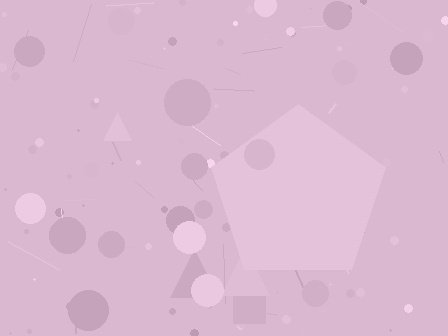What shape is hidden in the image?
A pentagon is hidden in the image.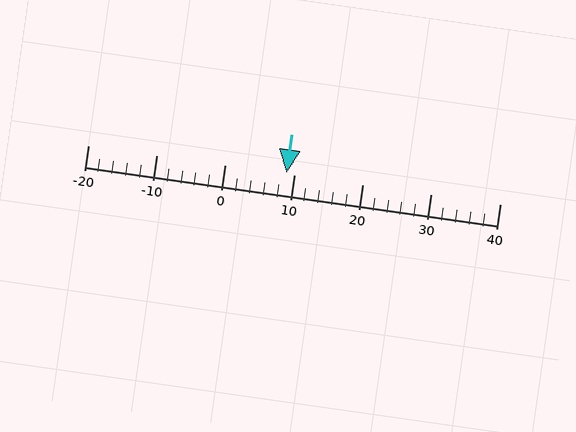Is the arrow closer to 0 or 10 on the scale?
The arrow is closer to 10.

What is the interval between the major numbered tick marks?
The major tick marks are spaced 10 units apart.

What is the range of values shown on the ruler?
The ruler shows values from -20 to 40.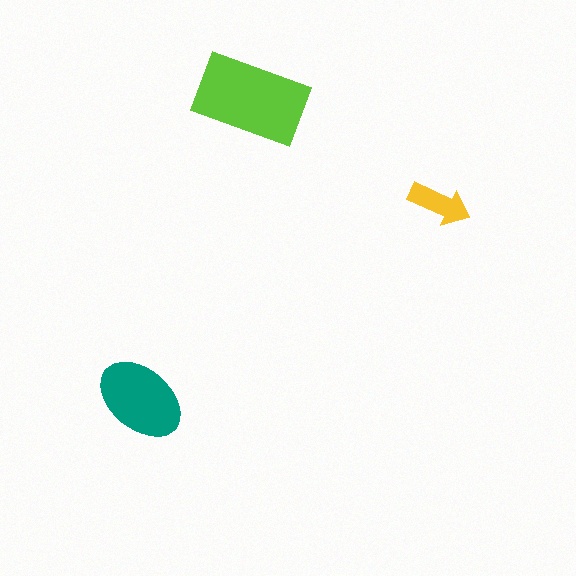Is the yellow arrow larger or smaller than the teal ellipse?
Smaller.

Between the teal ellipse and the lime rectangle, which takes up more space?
The lime rectangle.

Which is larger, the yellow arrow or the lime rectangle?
The lime rectangle.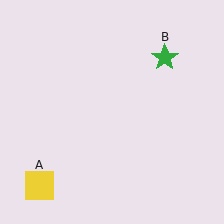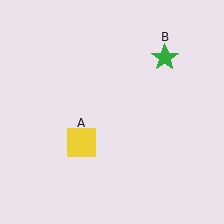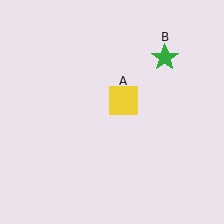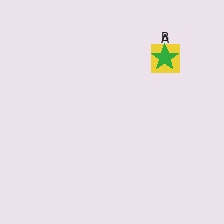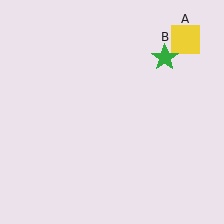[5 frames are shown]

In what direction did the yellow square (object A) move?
The yellow square (object A) moved up and to the right.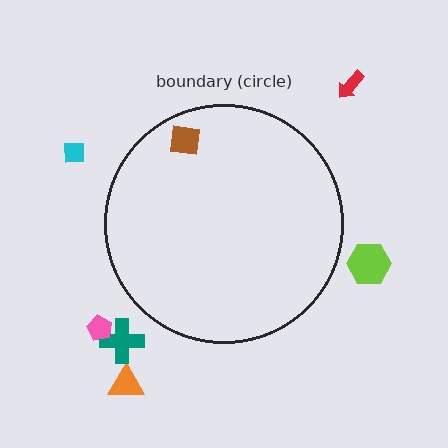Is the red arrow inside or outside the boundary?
Outside.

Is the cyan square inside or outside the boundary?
Outside.